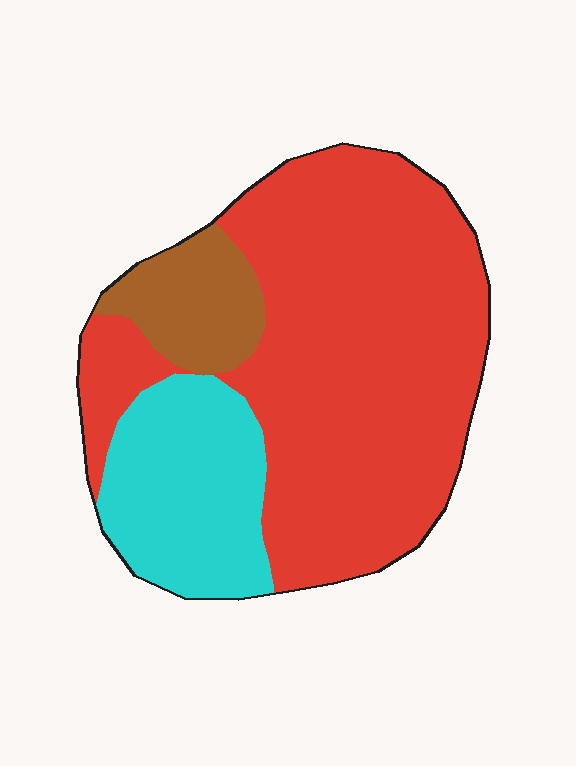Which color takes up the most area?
Red, at roughly 65%.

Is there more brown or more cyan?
Cyan.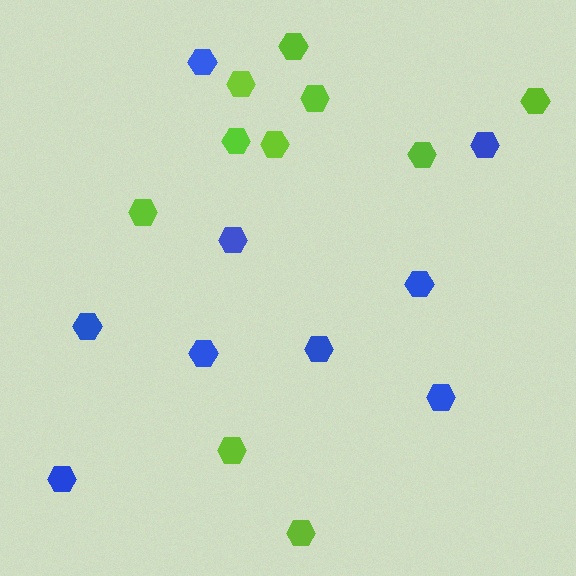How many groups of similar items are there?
There are 2 groups: one group of blue hexagons (9) and one group of lime hexagons (10).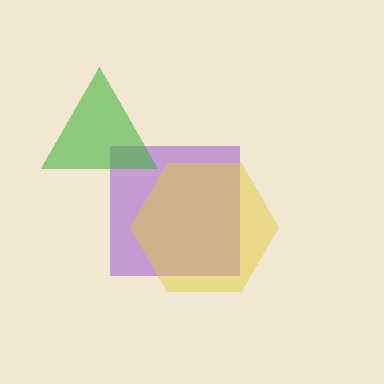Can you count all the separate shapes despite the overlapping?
Yes, there are 3 separate shapes.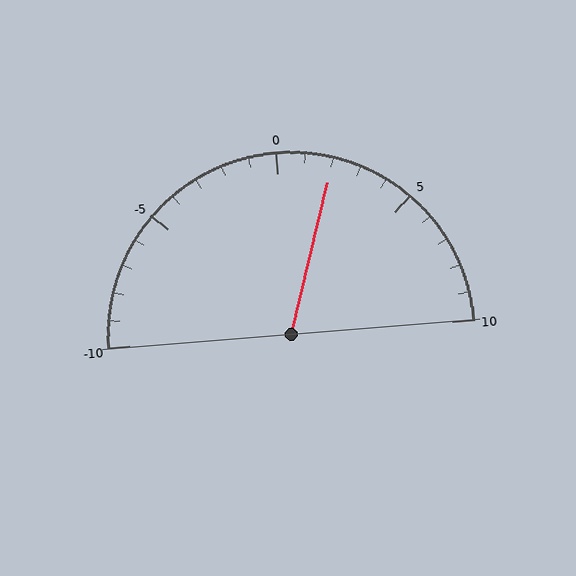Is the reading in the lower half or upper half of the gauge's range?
The reading is in the upper half of the range (-10 to 10).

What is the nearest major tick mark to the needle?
The nearest major tick mark is 0.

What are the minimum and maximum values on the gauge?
The gauge ranges from -10 to 10.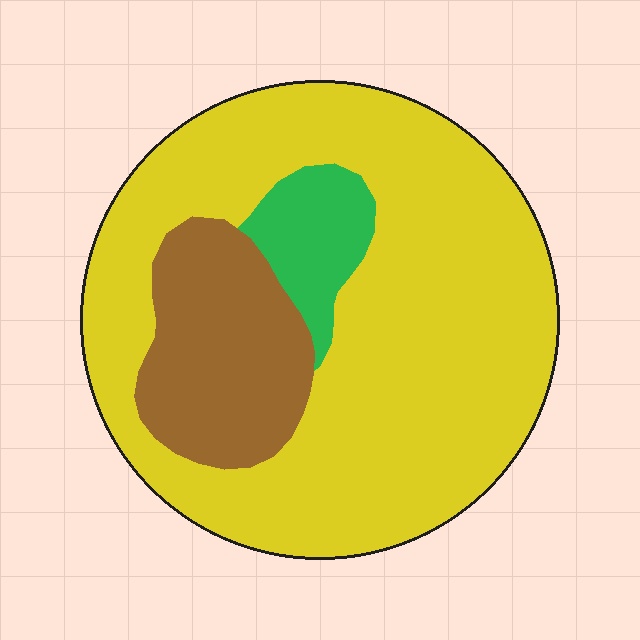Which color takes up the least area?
Green, at roughly 10%.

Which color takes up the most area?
Yellow, at roughly 75%.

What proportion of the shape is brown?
Brown takes up between a sixth and a third of the shape.